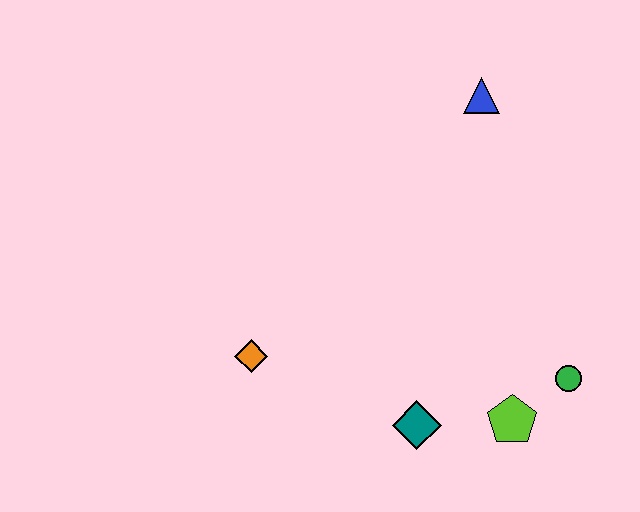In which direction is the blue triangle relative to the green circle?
The blue triangle is above the green circle.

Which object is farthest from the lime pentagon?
The blue triangle is farthest from the lime pentagon.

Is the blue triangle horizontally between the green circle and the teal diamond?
Yes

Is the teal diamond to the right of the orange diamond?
Yes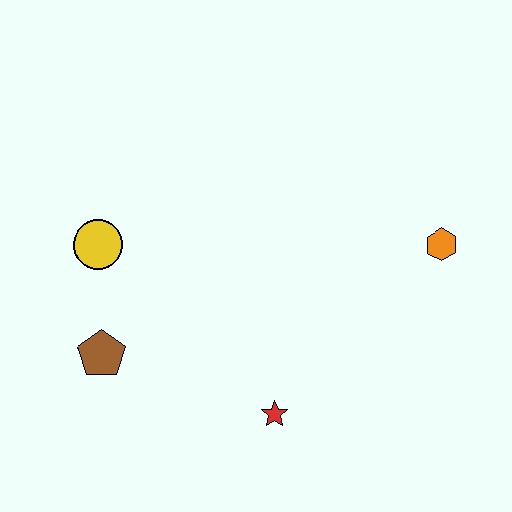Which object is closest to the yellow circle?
The brown pentagon is closest to the yellow circle.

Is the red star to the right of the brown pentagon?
Yes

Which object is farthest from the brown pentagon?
The orange hexagon is farthest from the brown pentagon.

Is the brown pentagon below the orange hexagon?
Yes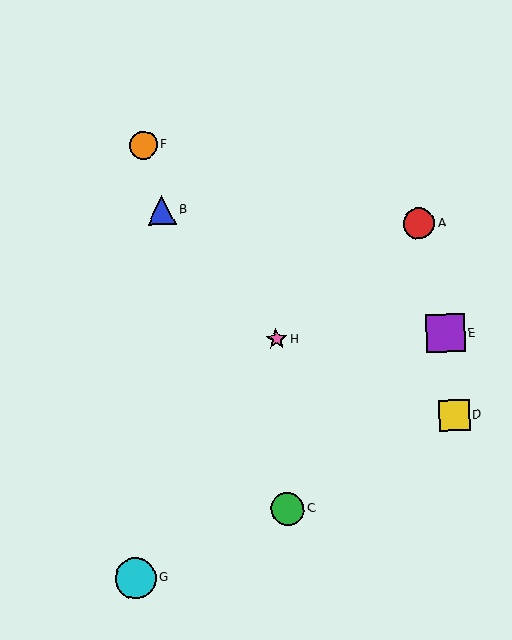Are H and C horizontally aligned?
No, H is at y≈339 and C is at y≈509.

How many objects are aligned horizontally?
2 objects (E, H) are aligned horizontally.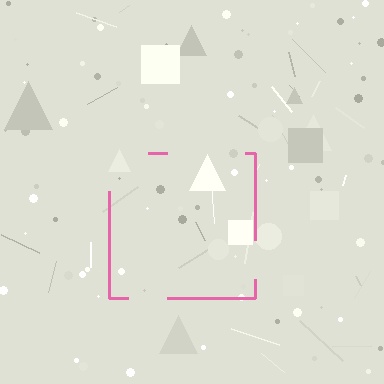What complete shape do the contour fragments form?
The contour fragments form a square.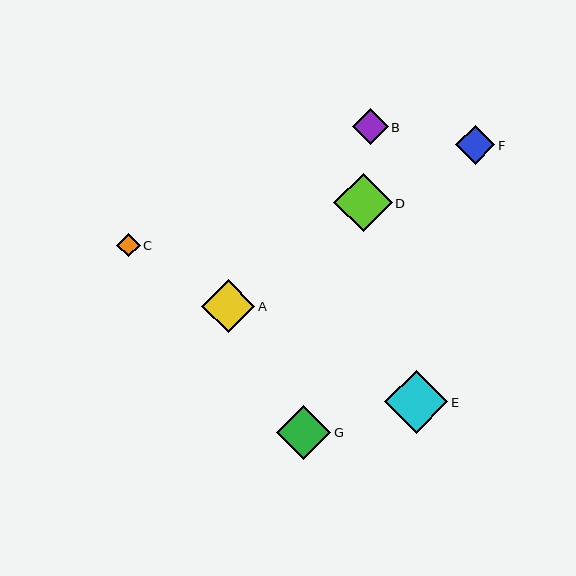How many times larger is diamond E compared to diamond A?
Diamond E is approximately 1.2 times the size of diamond A.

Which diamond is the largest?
Diamond E is the largest with a size of approximately 63 pixels.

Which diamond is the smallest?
Diamond C is the smallest with a size of approximately 23 pixels.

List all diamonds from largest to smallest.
From largest to smallest: E, D, G, A, F, B, C.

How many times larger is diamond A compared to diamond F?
Diamond A is approximately 1.4 times the size of diamond F.